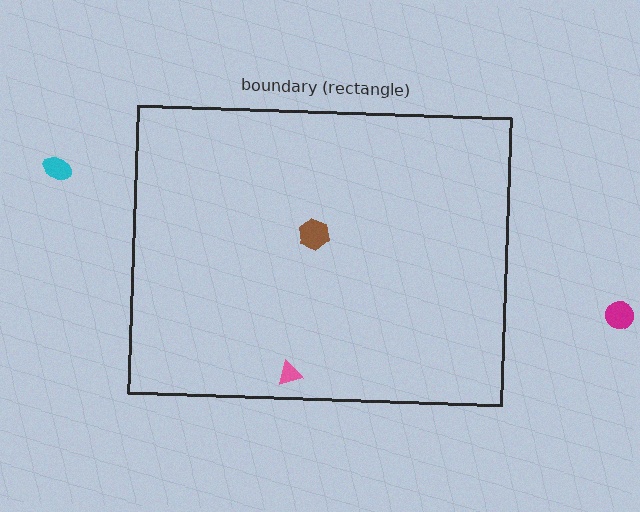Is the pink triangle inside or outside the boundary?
Inside.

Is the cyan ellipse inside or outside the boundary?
Outside.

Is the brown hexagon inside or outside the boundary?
Inside.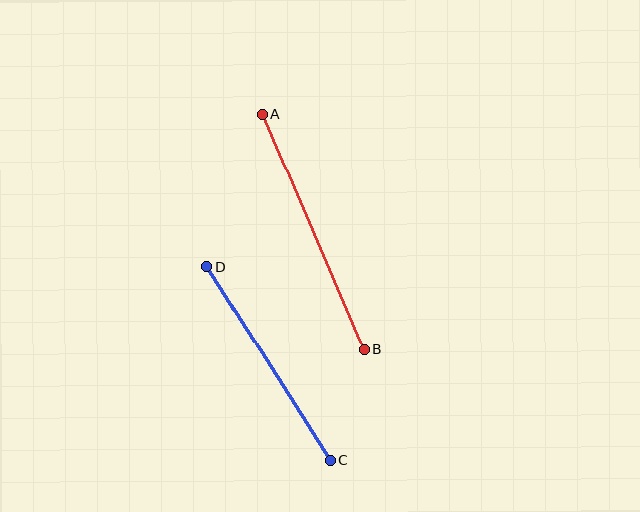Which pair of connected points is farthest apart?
Points A and B are farthest apart.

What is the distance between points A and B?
The distance is approximately 255 pixels.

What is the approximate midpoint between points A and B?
The midpoint is at approximately (313, 232) pixels.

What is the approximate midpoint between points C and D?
The midpoint is at approximately (269, 363) pixels.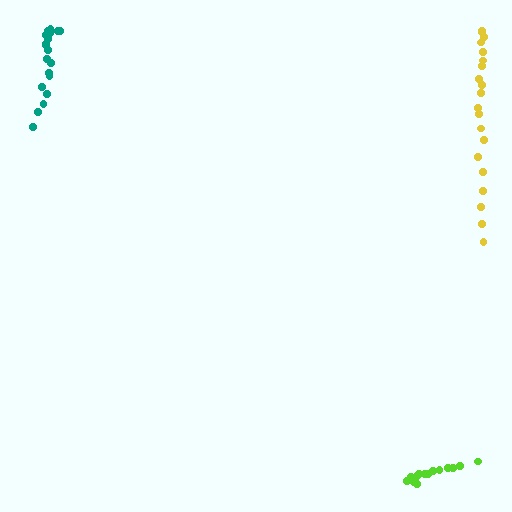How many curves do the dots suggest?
There are 3 distinct paths.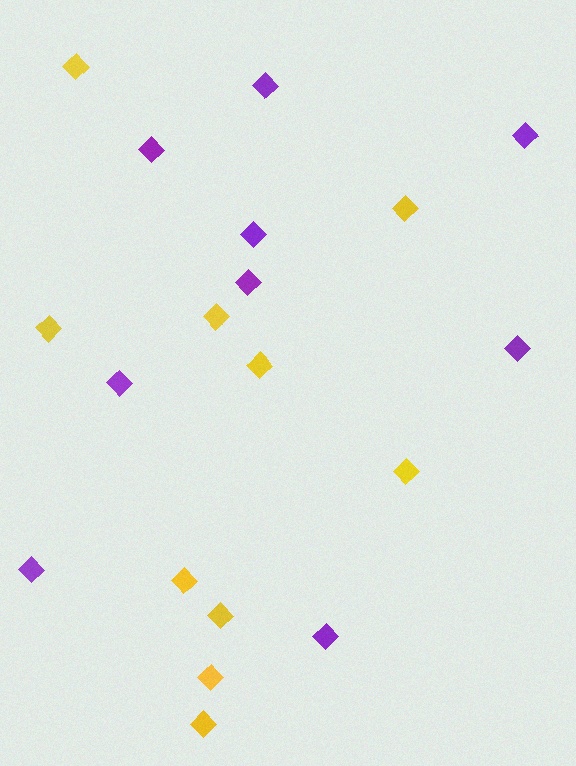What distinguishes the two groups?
There are 2 groups: one group of yellow diamonds (10) and one group of purple diamonds (9).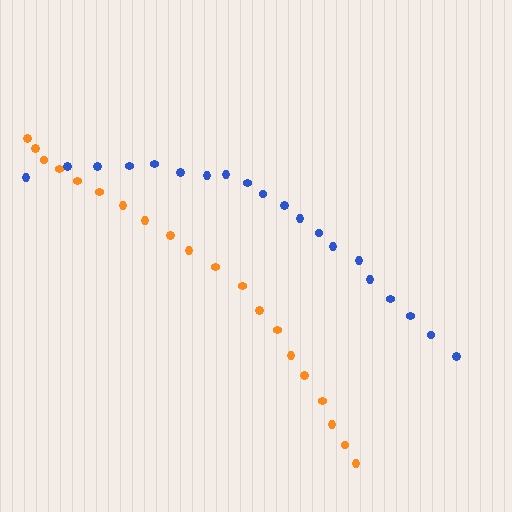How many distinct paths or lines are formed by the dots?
There are 2 distinct paths.